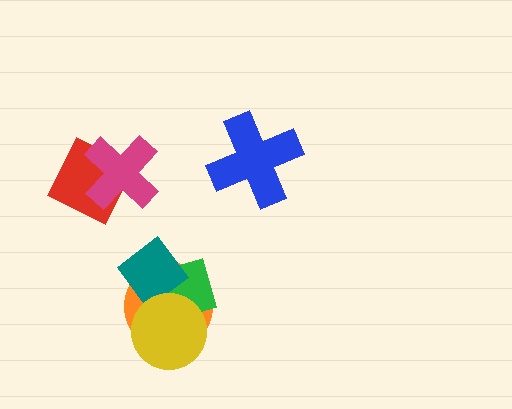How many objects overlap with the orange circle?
3 objects overlap with the orange circle.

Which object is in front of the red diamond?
The magenta cross is in front of the red diamond.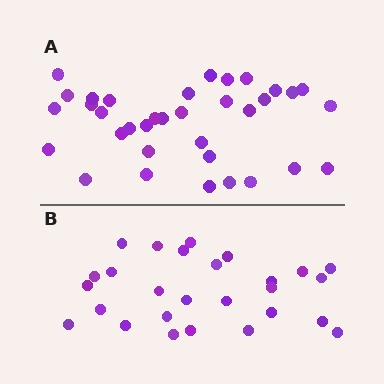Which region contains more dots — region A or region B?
Region A (the top region) has more dots.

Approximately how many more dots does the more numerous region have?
Region A has roughly 8 or so more dots than region B.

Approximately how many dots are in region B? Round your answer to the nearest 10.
About 30 dots. (The exact count is 27, which rounds to 30.)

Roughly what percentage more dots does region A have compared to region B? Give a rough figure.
About 30% more.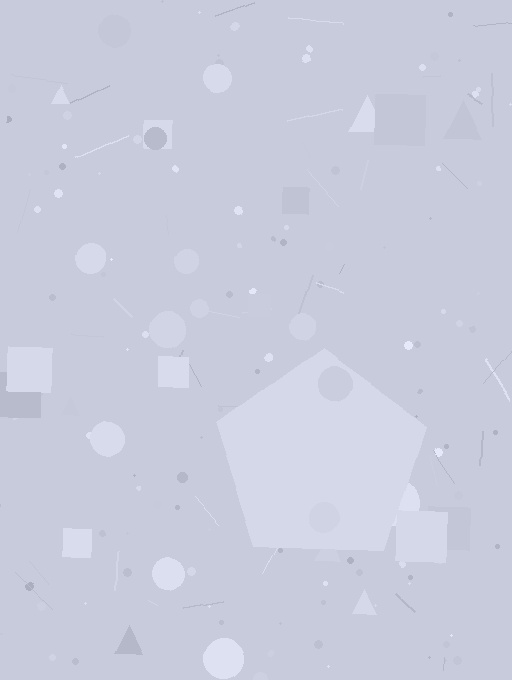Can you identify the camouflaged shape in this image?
The camouflaged shape is a pentagon.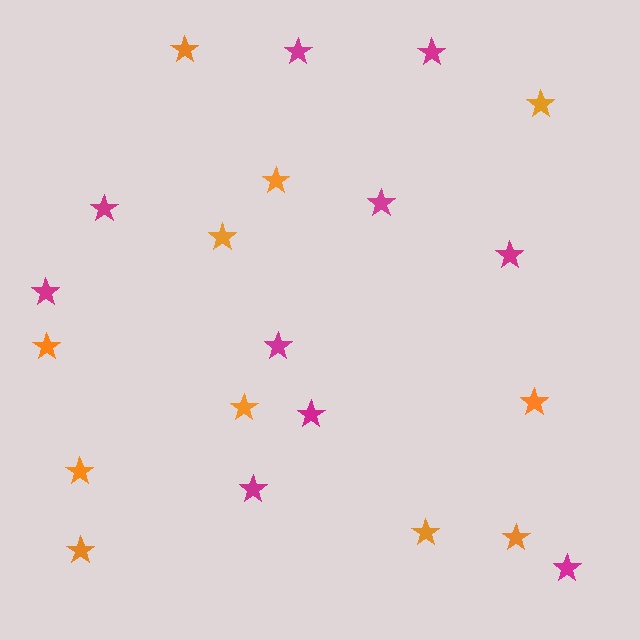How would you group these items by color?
There are 2 groups: one group of magenta stars (10) and one group of orange stars (11).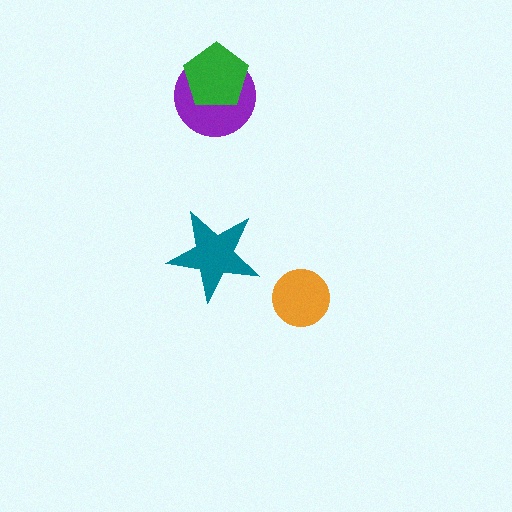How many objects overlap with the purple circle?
1 object overlaps with the purple circle.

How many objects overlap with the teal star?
0 objects overlap with the teal star.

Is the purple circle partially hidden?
Yes, it is partially covered by another shape.